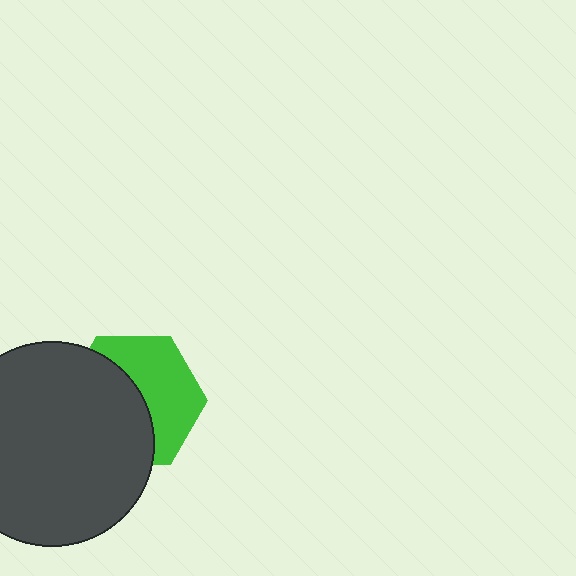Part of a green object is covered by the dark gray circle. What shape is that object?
It is a hexagon.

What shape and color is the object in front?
The object in front is a dark gray circle.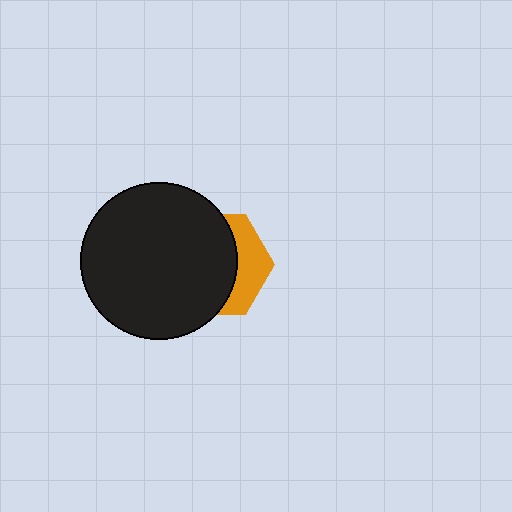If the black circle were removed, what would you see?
You would see the complete orange hexagon.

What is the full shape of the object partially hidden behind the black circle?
The partially hidden object is an orange hexagon.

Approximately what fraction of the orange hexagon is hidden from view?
Roughly 68% of the orange hexagon is hidden behind the black circle.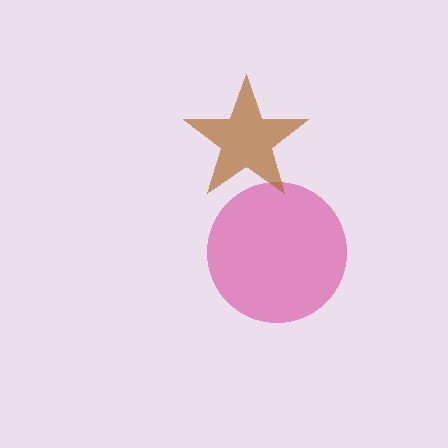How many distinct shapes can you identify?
There are 2 distinct shapes: a magenta circle, a brown star.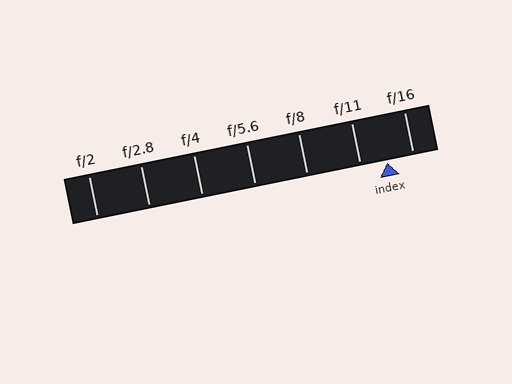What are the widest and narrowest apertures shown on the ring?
The widest aperture shown is f/2 and the narrowest is f/16.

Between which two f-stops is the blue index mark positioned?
The index mark is between f/11 and f/16.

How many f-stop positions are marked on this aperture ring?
There are 7 f-stop positions marked.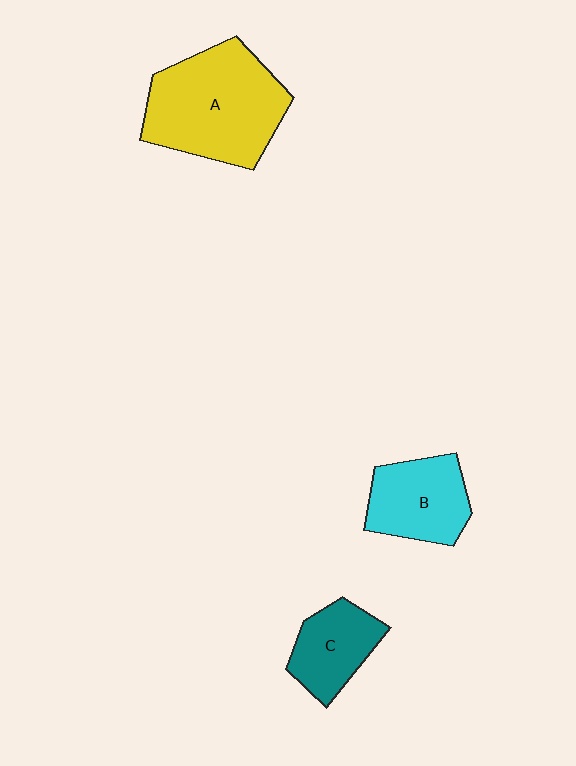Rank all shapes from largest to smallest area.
From largest to smallest: A (yellow), B (cyan), C (teal).